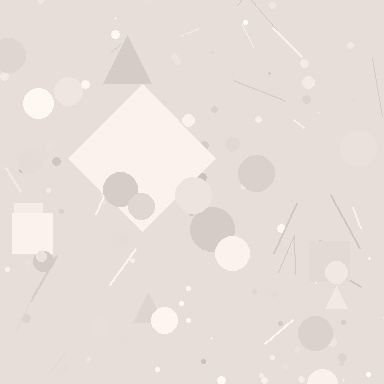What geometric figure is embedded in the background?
A diamond is embedded in the background.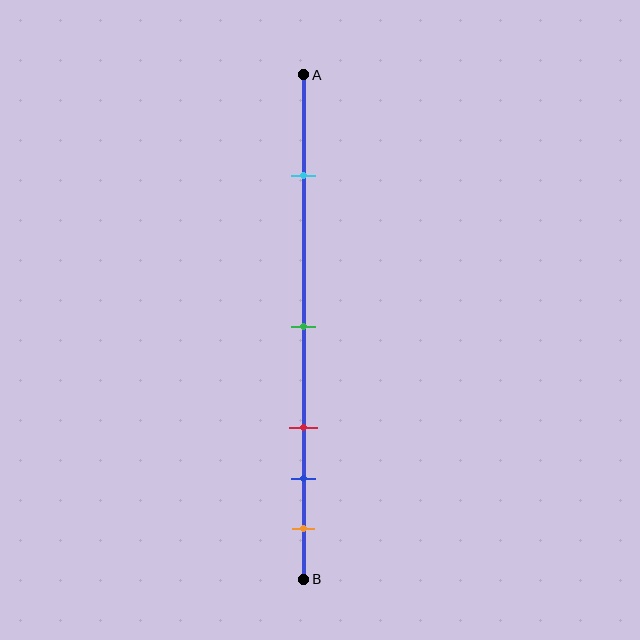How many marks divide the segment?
There are 5 marks dividing the segment.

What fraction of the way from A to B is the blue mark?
The blue mark is approximately 80% (0.8) of the way from A to B.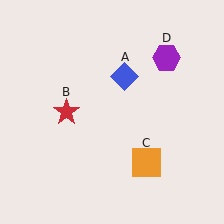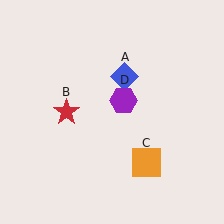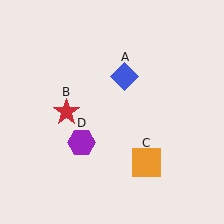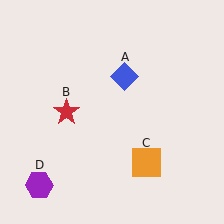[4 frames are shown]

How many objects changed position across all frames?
1 object changed position: purple hexagon (object D).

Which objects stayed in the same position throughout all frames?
Blue diamond (object A) and red star (object B) and orange square (object C) remained stationary.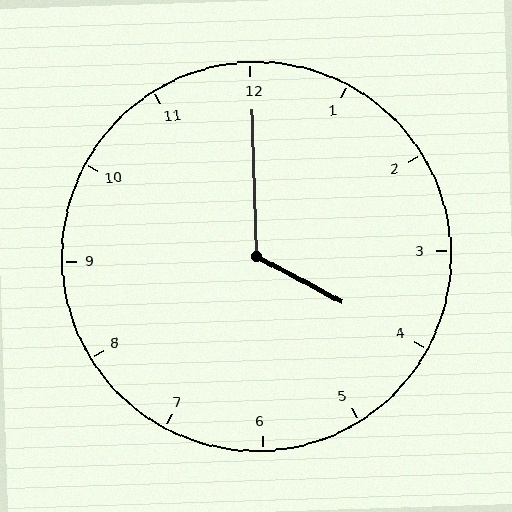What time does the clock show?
4:00.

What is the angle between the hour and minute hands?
Approximately 120 degrees.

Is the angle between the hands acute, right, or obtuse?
It is obtuse.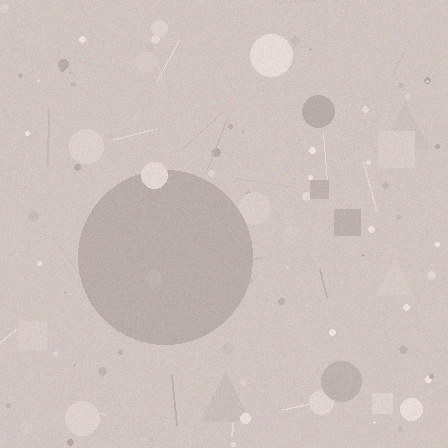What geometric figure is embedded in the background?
A circle is embedded in the background.